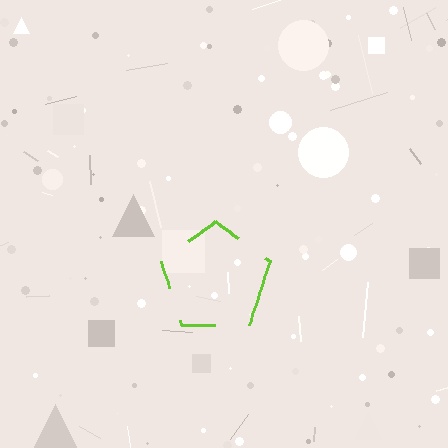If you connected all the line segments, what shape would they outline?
They would outline a pentagon.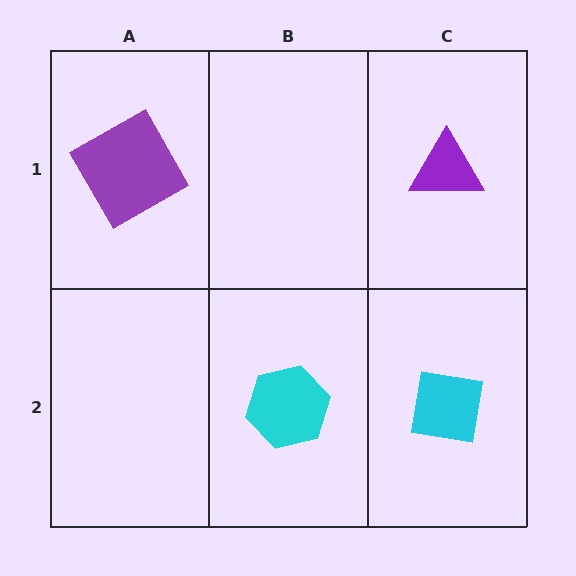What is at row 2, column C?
A cyan square.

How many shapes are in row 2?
2 shapes.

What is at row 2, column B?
A cyan hexagon.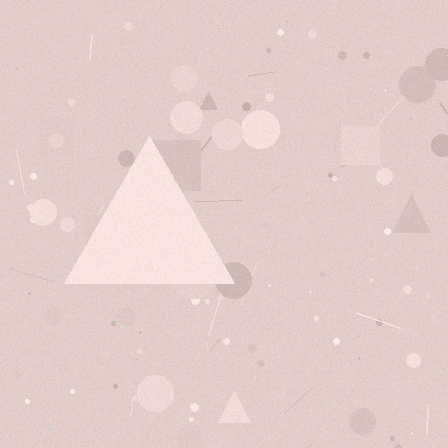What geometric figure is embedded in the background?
A triangle is embedded in the background.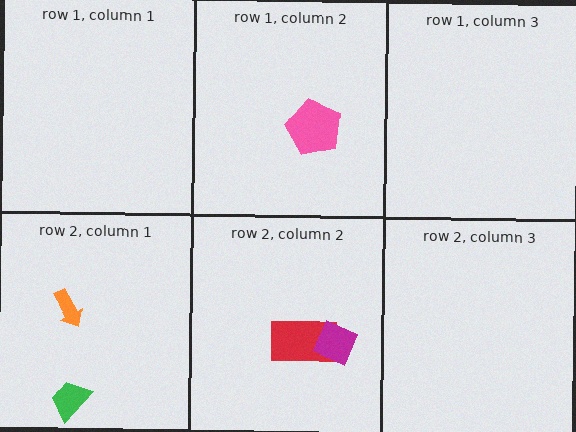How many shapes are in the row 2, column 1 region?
2.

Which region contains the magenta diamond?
The row 2, column 2 region.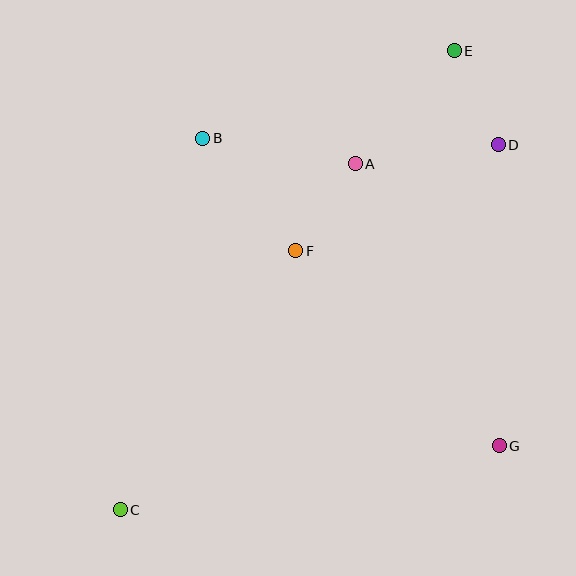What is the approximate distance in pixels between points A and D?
The distance between A and D is approximately 144 pixels.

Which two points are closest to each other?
Points D and E are closest to each other.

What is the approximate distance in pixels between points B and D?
The distance between B and D is approximately 296 pixels.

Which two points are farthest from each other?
Points C and E are farthest from each other.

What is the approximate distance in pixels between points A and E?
The distance between A and E is approximately 150 pixels.